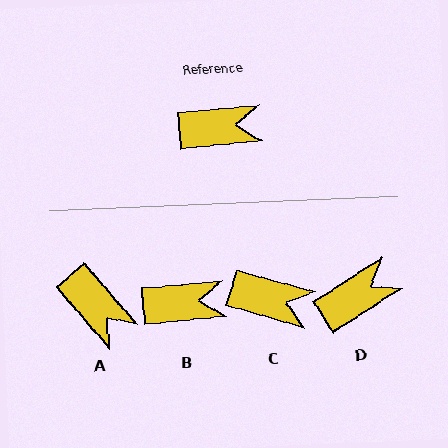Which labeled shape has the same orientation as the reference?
B.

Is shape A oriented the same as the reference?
No, it is off by about 54 degrees.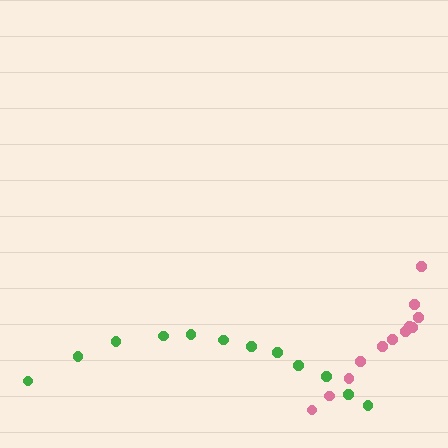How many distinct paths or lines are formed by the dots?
There are 2 distinct paths.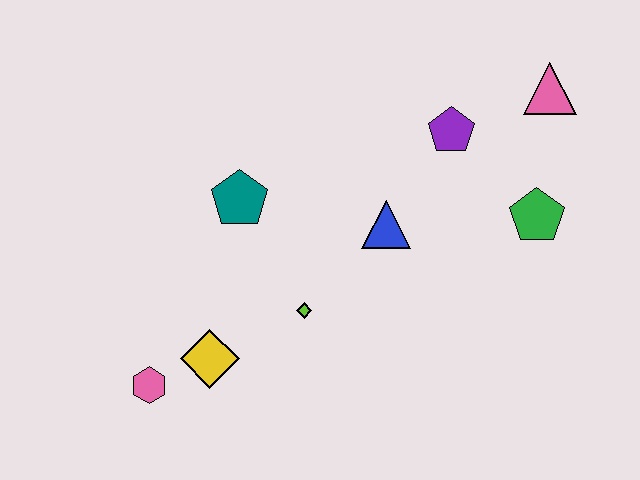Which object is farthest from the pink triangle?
The pink hexagon is farthest from the pink triangle.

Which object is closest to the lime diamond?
The yellow diamond is closest to the lime diamond.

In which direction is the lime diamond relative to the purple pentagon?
The lime diamond is below the purple pentagon.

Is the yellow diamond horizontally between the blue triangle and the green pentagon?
No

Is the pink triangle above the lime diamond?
Yes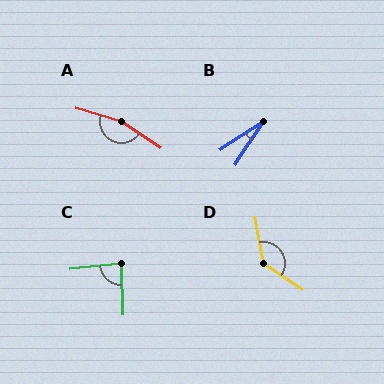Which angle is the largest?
A, at approximately 163 degrees.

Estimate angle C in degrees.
Approximately 85 degrees.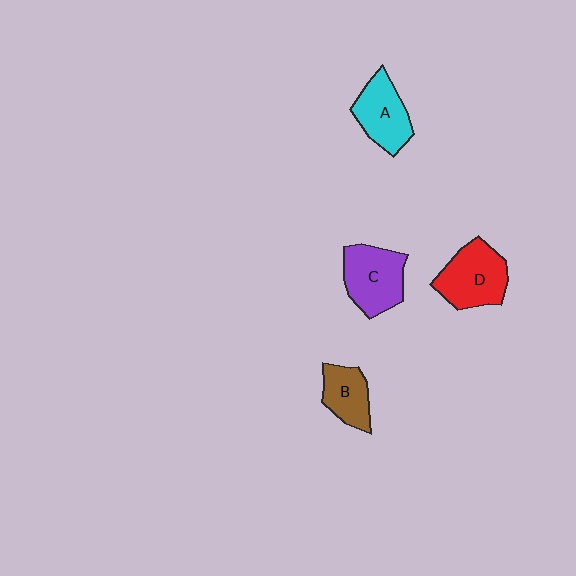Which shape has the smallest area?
Shape B (brown).